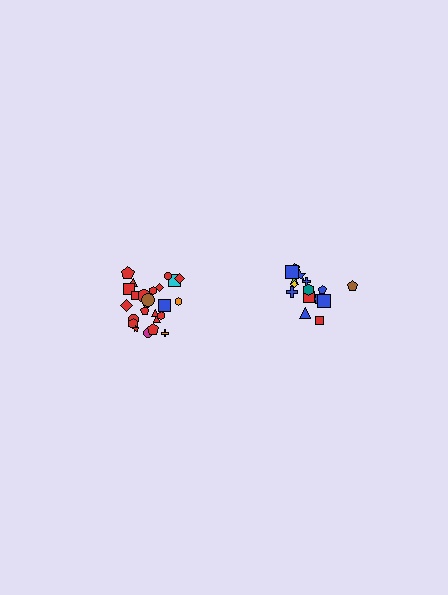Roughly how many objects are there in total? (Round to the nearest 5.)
Roughly 40 objects in total.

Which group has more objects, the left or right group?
The left group.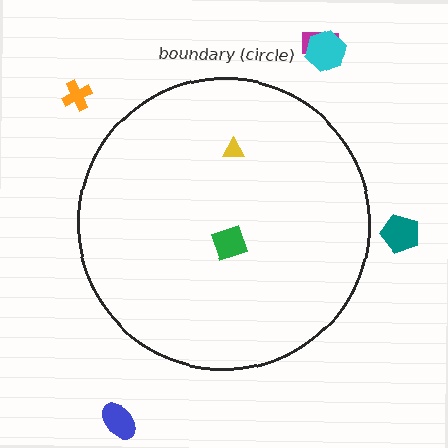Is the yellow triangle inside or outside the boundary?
Inside.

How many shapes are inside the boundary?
2 inside, 5 outside.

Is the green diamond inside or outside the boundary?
Inside.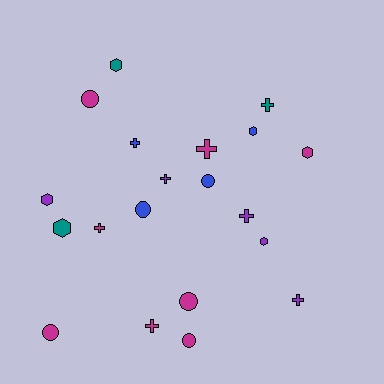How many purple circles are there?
There are no purple circles.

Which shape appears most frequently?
Cross, with 8 objects.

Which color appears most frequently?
Magenta, with 8 objects.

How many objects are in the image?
There are 20 objects.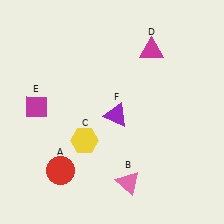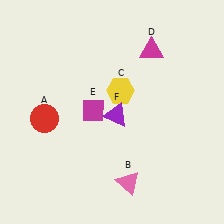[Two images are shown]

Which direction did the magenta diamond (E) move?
The magenta diamond (E) moved right.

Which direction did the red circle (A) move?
The red circle (A) moved up.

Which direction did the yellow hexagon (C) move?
The yellow hexagon (C) moved up.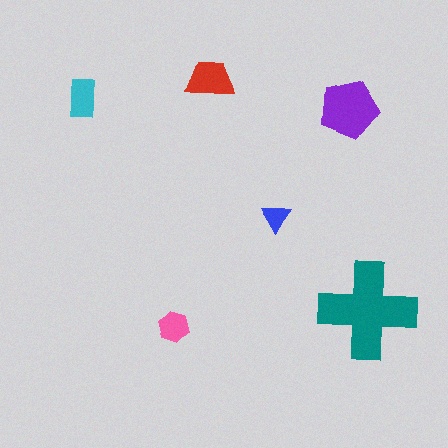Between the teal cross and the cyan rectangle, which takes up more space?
The teal cross.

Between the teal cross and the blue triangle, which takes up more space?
The teal cross.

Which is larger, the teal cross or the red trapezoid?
The teal cross.